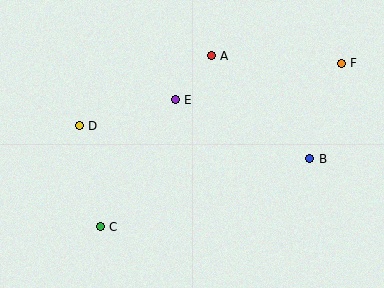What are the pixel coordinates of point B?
Point B is at (310, 159).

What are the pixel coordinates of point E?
Point E is at (175, 100).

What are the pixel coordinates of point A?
Point A is at (211, 56).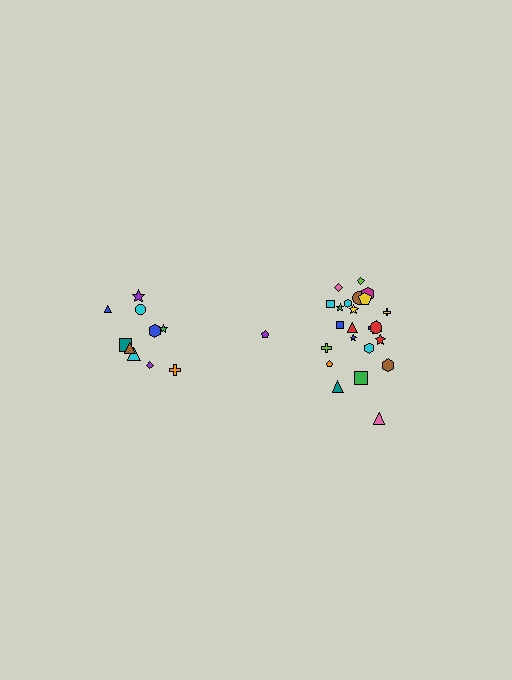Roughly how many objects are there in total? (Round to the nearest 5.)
Roughly 35 objects in total.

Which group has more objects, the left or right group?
The right group.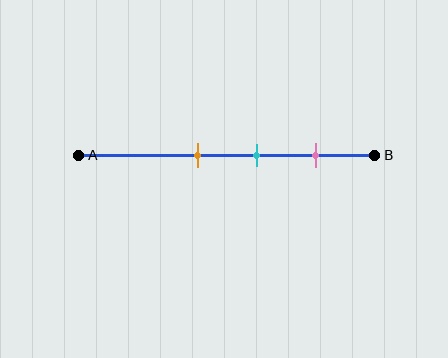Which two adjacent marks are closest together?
The orange and cyan marks are the closest adjacent pair.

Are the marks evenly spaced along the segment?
Yes, the marks are approximately evenly spaced.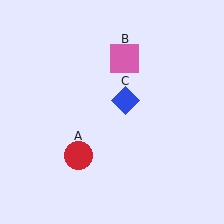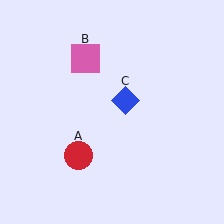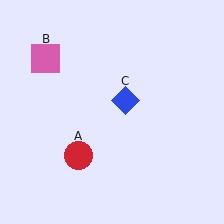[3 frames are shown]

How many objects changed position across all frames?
1 object changed position: pink square (object B).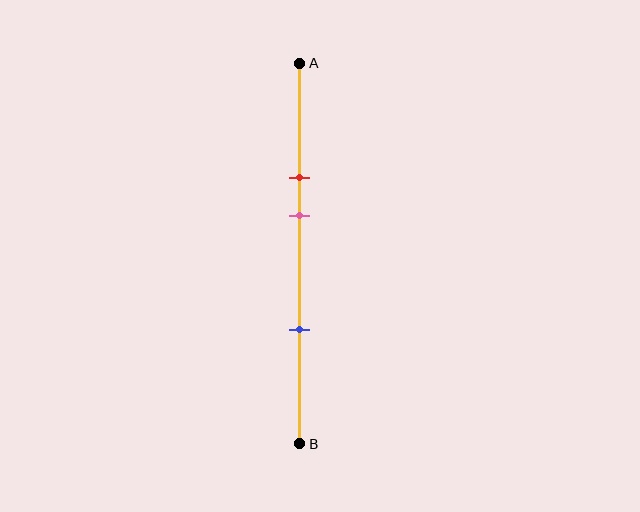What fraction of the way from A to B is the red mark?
The red mark is approximately 30% (0.3) of the way from A to B.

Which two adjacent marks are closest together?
The red and pink marks are the closest adjacent pair.